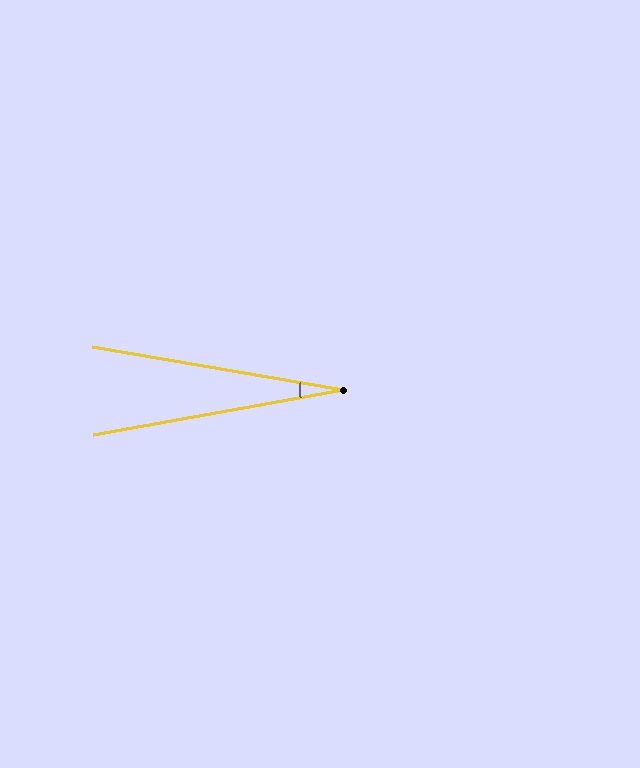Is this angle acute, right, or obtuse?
It is acute.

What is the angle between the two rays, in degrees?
Approximately 20 degrees.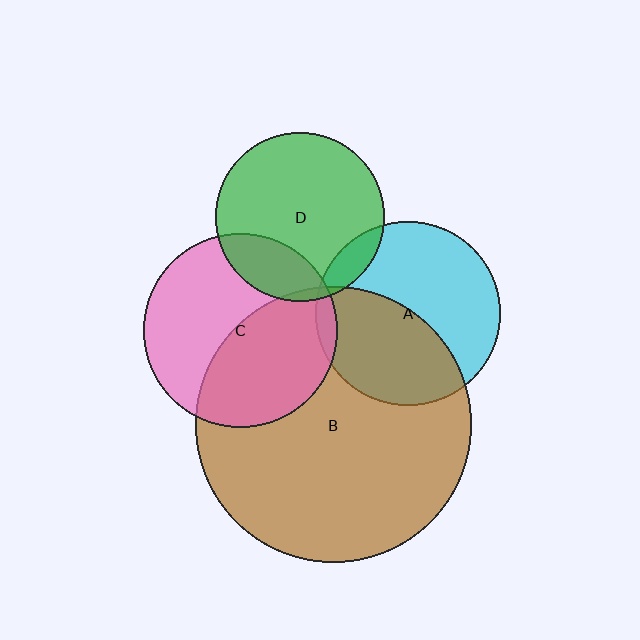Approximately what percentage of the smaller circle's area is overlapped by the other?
Approximately 5%.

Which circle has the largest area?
Circle B (brown).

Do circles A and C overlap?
Yes.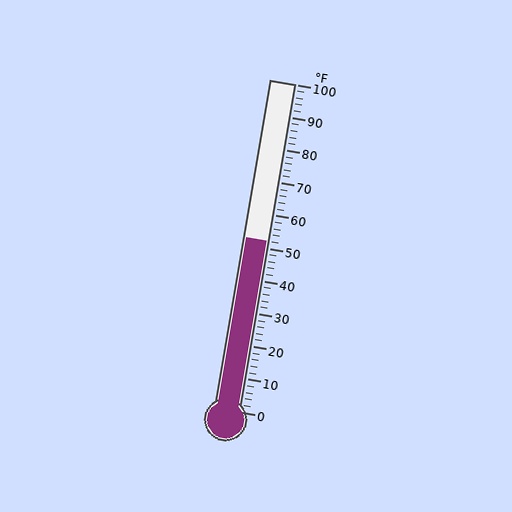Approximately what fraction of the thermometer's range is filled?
The thermometer is filled to approximately 50% of its range.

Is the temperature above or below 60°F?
The temperature is below 60°F.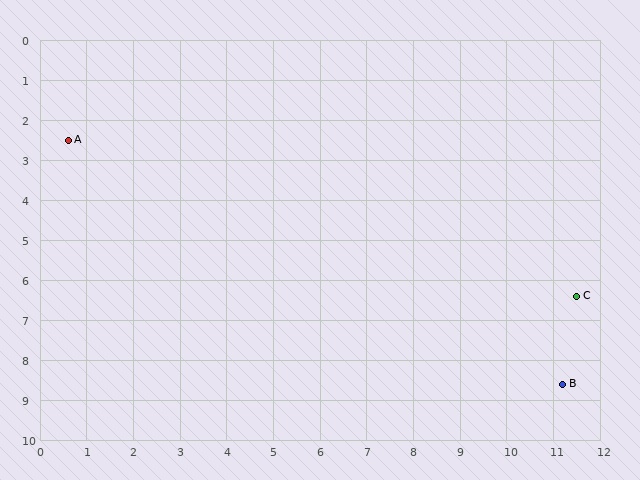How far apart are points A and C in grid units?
Points A and C are about 11.6 grid units apart.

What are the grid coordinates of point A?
Point A is at approximately (0.6, 2.5).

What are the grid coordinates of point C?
Point C is at approximately (11.5, 6.4).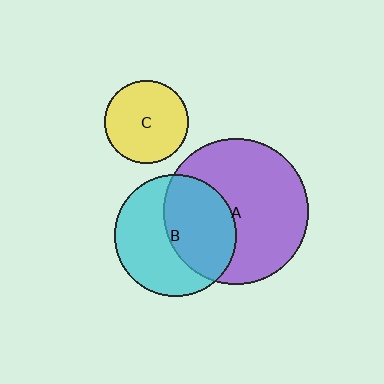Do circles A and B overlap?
Yes.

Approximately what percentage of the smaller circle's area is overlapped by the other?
Approximately 50%.